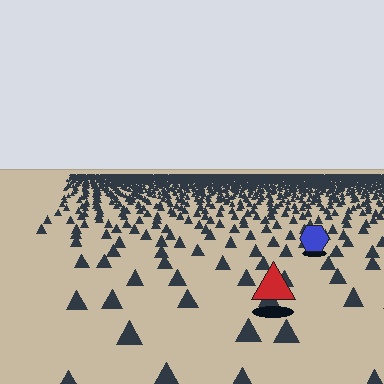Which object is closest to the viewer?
The red triangle is closest. The texture marks near it are larger and more spread out.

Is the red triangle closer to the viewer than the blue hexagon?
Yes. The red triangle is closer — you can tell from the texture gradient: the ground texture is coarser near it.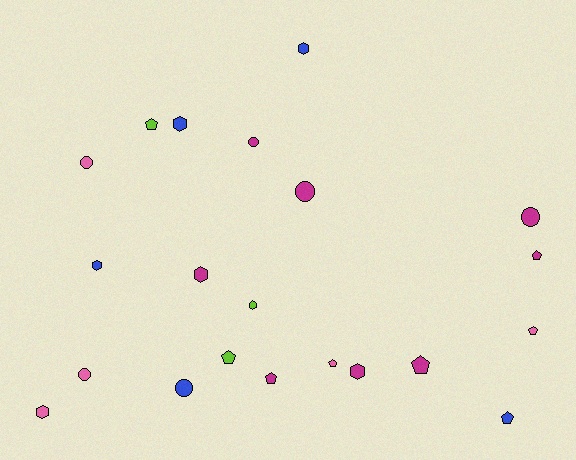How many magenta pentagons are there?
There are 3 magenta pentagons.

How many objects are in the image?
There are 21 objects.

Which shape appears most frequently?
Pentagon, with 8 objects.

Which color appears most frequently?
Magenta, with 8 objects.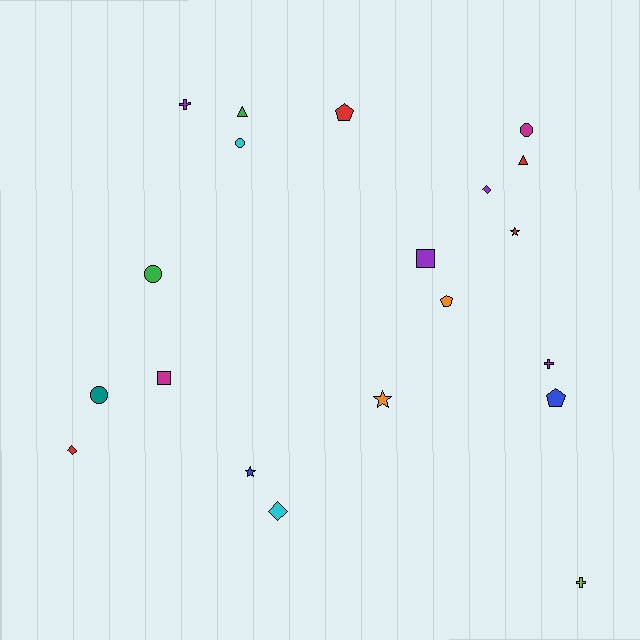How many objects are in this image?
There are 20 objects.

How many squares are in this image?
There are 2 squares.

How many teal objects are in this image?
There is 1 teal object.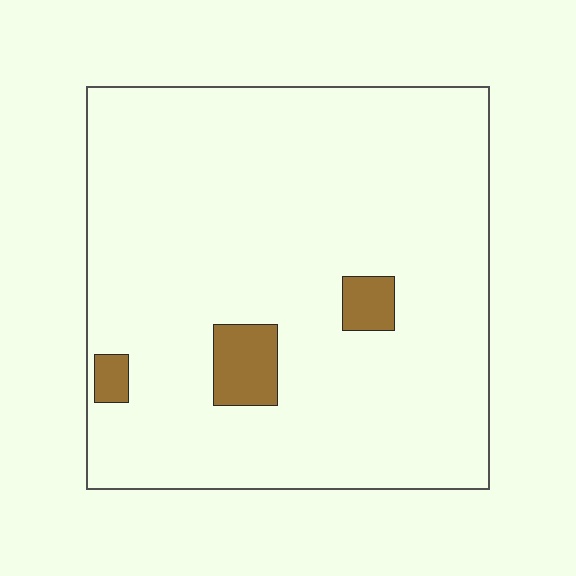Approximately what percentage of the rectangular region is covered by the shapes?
Approximately 5%.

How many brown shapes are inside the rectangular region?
3.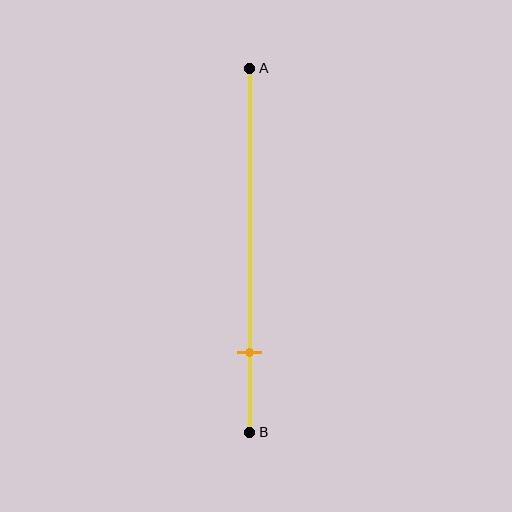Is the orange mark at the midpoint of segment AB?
No, the mark is at about 80% from A, not at the 50% midpoint.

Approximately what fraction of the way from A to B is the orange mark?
The orange mark is approximately 80% of the way from A to B.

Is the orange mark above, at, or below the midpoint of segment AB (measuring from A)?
The orange mark is below the midpoint of segment AB.